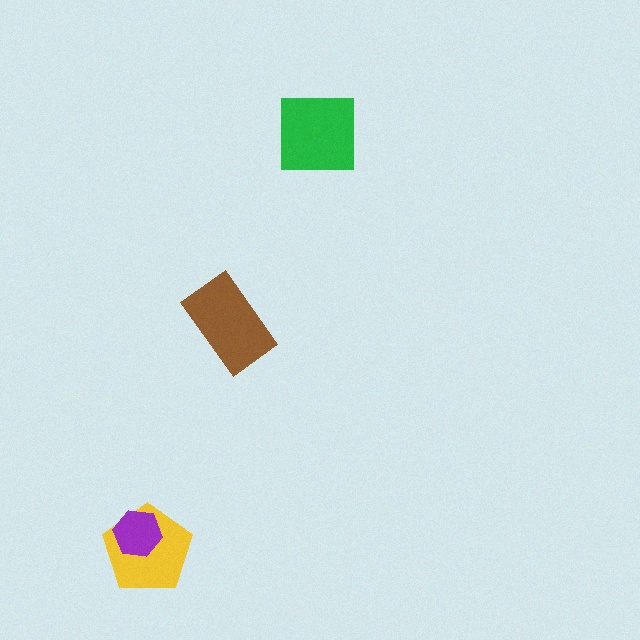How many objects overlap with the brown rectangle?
0 objects overlap with the brown rectangle.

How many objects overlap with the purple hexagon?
1 object overlaps with the purple hexagon.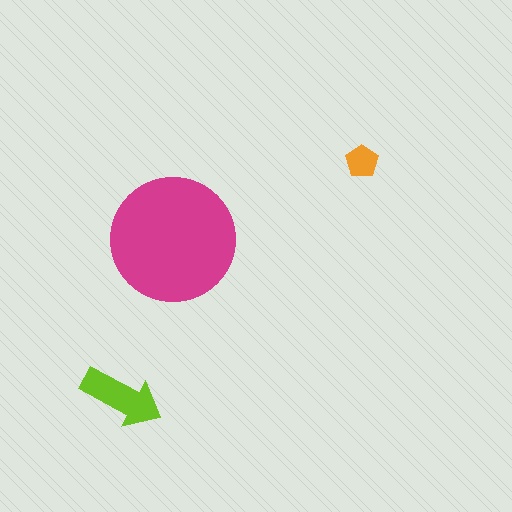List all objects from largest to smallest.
The magenta circle, the lime arrow, the orange pentagon.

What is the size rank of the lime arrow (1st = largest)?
2nd.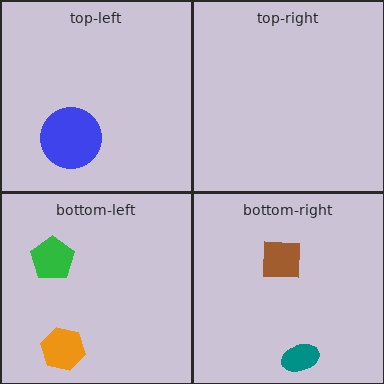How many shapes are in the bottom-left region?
2.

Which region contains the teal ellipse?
The bottom-right region.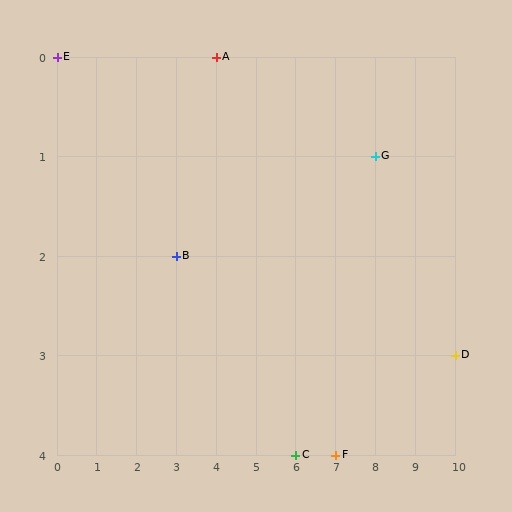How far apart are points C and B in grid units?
Points C and B are 3 columns and 2 rows apart (about 3.6 grid units diagonally).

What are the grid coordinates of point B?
Point B is at grid coordinates (3, 2).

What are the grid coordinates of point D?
Point D is at grid coordinates (10, 3).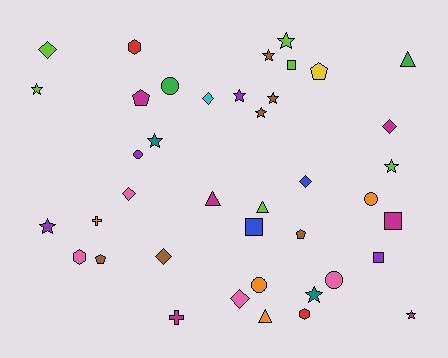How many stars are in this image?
There are 11 stars.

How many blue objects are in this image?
There are 2 blue objects.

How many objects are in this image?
There are 40 objects.